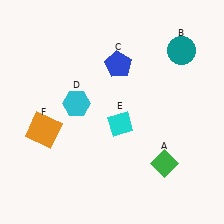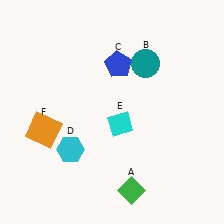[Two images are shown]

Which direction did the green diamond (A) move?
The green diamond (A) moved left.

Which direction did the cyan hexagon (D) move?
The cyan hexagon (D) moved down.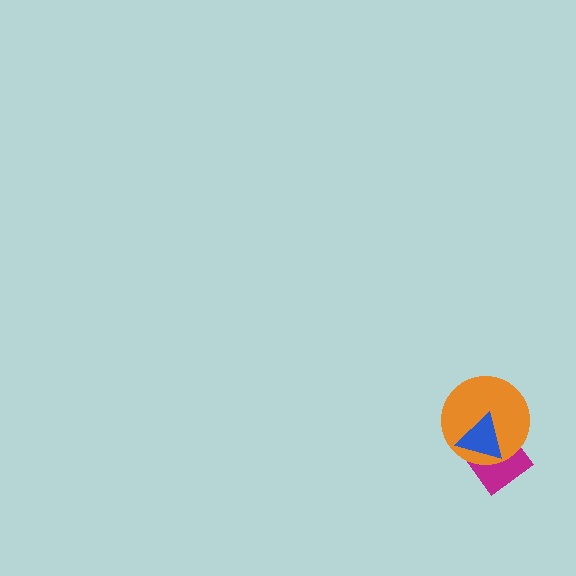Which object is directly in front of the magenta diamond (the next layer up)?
The orange circle is directly in front of the magenta diamond.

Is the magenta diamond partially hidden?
Yes, it is partially covered by another shape.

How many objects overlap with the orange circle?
2 objects overlap with the orange circle.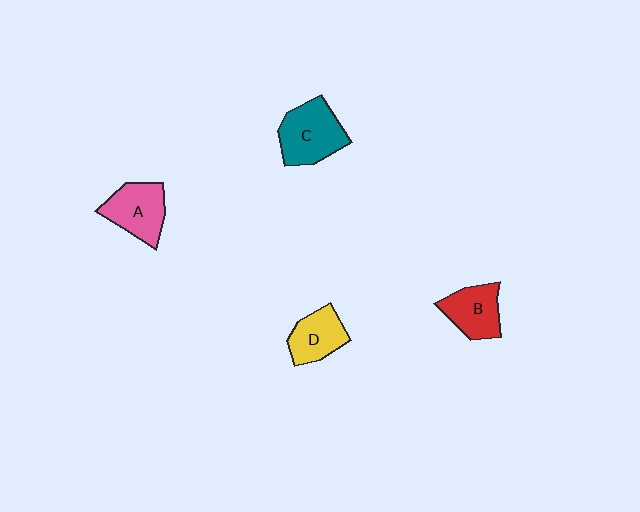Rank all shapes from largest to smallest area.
From largest to smallest: C (teal), A (pink), B (red), D (yellow).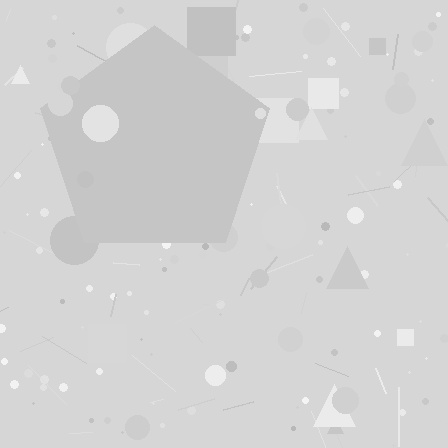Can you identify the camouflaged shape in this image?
The camouflaged shape is a pentagon.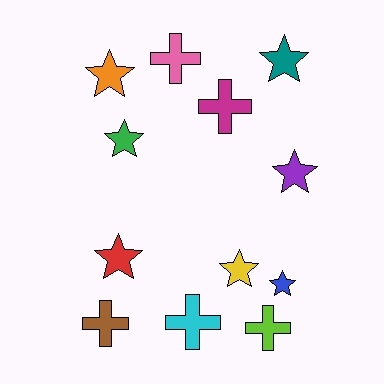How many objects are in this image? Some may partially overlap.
There are 12 objects.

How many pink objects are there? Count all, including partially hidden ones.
There is 1 pink object.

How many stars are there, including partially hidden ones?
There are 7 stars.